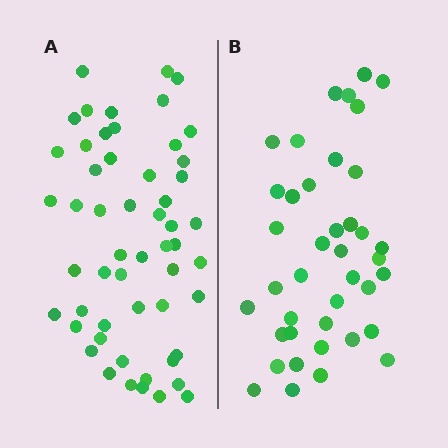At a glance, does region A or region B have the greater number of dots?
Region A (the left region) has more dots.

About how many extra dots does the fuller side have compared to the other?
Region A has approximately 15 more dots than region B.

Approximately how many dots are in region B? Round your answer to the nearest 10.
About 40 dots.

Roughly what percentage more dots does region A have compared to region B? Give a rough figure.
About 35% more.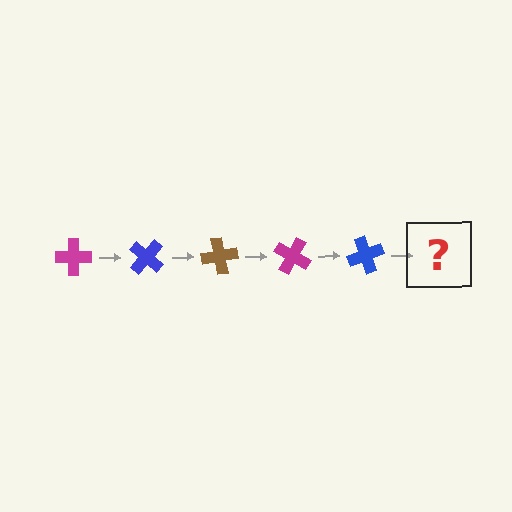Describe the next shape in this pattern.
It should be a brown cross, rotated 200 degrees from the start.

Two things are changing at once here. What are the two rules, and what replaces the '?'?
The two rules are that it rotates 40 degrees each step and the color cycles through magenta, blue, and brown. The '?' should be a brown cross, rotated 200 degrees from the start.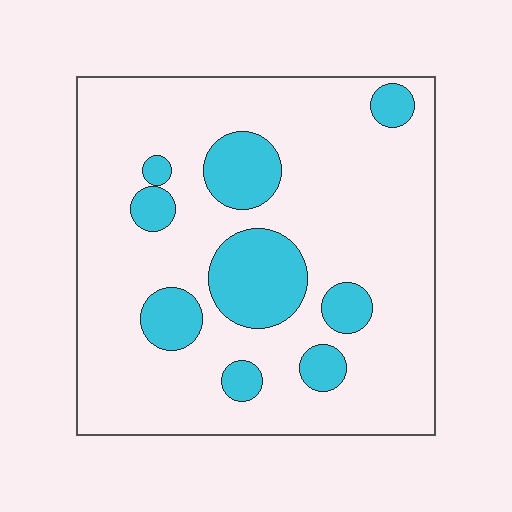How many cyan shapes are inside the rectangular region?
9.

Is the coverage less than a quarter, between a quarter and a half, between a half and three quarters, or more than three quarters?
Less than a quarter.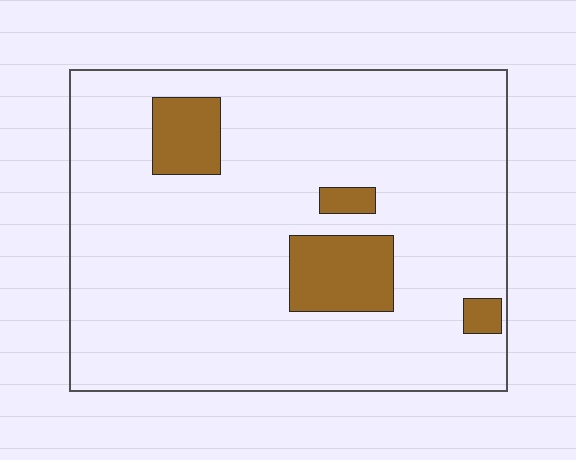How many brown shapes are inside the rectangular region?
4.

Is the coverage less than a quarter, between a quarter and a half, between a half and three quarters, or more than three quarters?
Less than a quarter.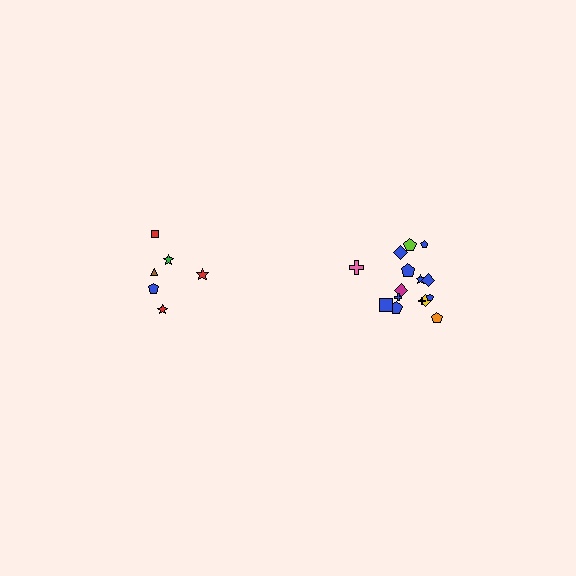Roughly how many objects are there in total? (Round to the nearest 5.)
Roughly 20 objects in total.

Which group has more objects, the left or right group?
The right group.